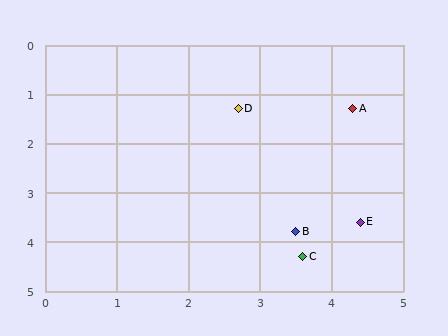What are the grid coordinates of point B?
Point B is at approximately (3.5, 3.8).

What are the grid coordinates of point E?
Point E is at approximately (4.4, 3.6).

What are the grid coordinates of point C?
Point C is at approximately (3.6, 4.3).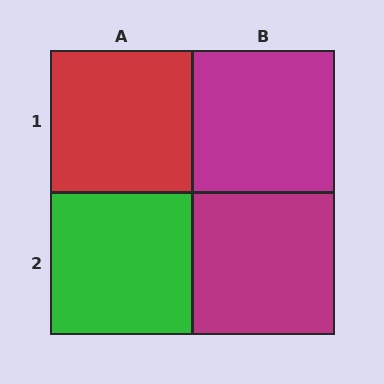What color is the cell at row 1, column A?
Red.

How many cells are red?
1 cell is red.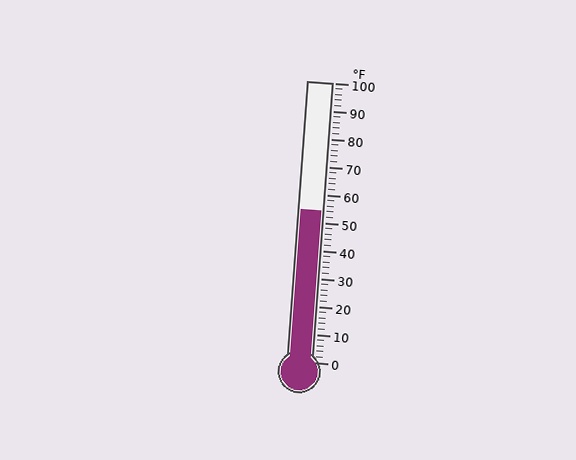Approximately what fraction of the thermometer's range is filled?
The thermometer is filled to approximately 55% of its range.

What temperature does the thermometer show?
The thermometer shows approximately 54°F.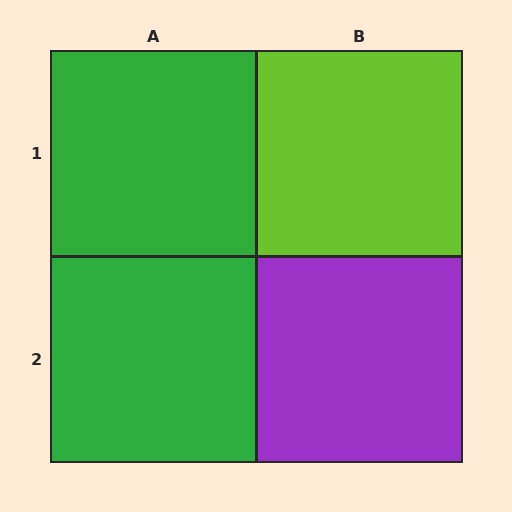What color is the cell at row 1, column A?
Green.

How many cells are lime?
1 cell is lime.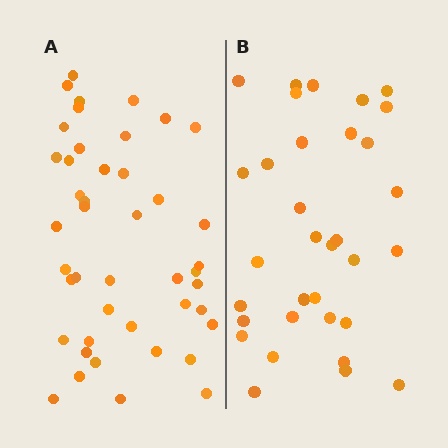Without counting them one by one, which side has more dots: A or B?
Region A (the left region) has more dots.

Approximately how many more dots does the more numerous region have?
Region A has roughly 12 or so more dots than region B.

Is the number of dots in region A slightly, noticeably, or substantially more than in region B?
Region A has noticeably more, but not dramatically so. The ratio is roughly 1.3 to 1.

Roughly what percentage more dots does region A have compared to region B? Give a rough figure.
About 35% more.